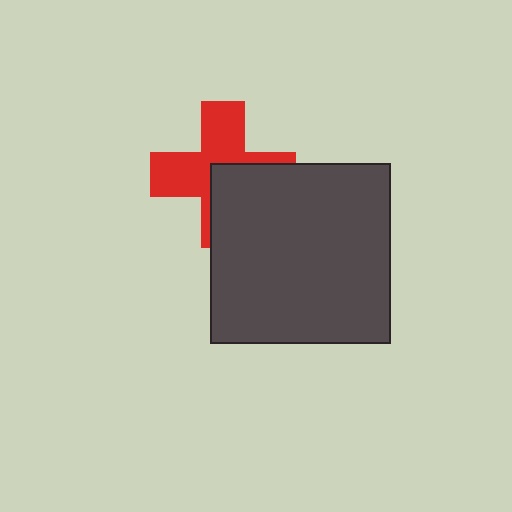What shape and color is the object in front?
The object in front is a dark gray square.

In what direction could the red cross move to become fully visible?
The red cross could move toward the upper-left. That would shift it out from behind the dark gray square entirely.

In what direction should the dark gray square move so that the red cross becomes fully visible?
The dark gray square should move toward the lower-right. That is the shortest direction to clear the overlap and leave the red cross fully visible.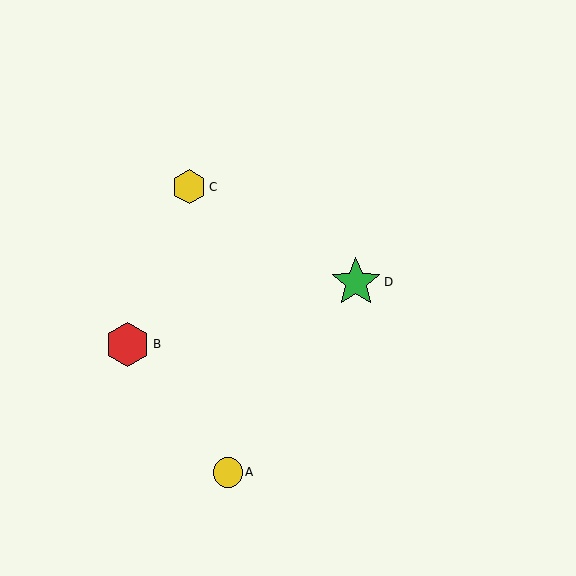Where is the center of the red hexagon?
The center of the red hexagon is at (128, 344).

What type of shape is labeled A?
Shape A is a yellow circle.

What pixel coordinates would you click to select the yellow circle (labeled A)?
Click at (228, 472) to select the yellow circle A.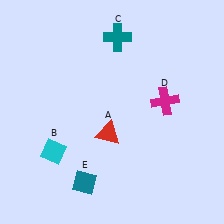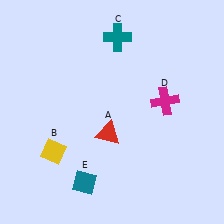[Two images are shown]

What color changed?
The diamond (B) changed from cyan in Image 1 to yellow in Image 2.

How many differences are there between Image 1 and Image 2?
There is 1 difference between the two images.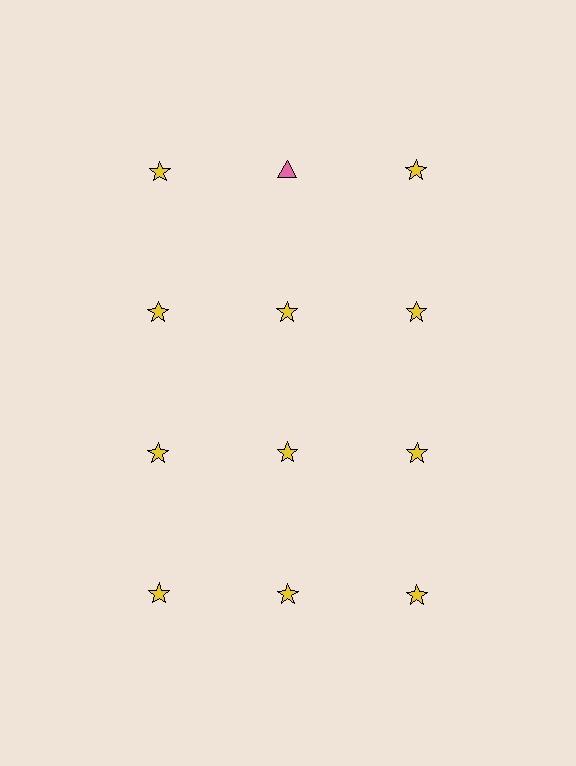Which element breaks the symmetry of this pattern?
The pink triangle in the top row, second from left column breaks the symmetry. All other shapes are yellow stars.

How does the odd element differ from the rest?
It differs in both color (pink instead of yellow) and shape (triangle instead of star).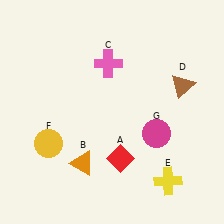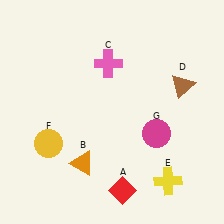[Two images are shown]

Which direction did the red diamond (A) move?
The red diamond (A) moved down.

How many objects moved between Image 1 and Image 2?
1 object moved between the two images.